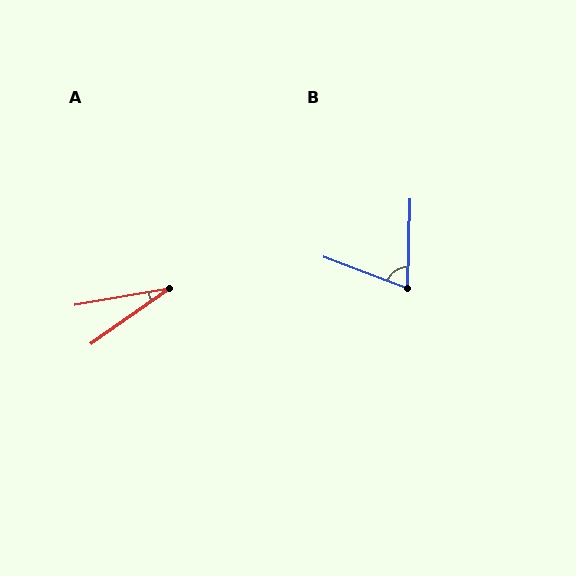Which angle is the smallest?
A, at approximately 26 degrees.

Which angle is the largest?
B, at approximately 71 degrees.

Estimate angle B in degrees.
Approximately 71 degrees.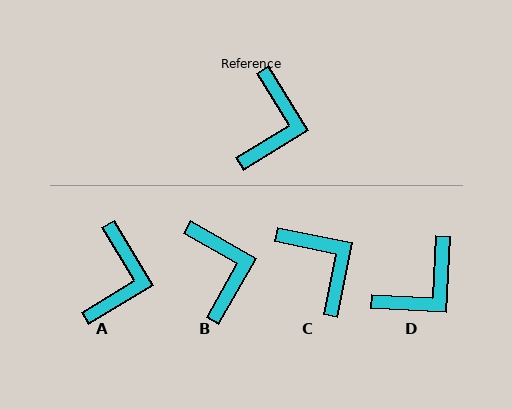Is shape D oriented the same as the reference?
No, it is off by about 34 degrees.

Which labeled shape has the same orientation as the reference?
A.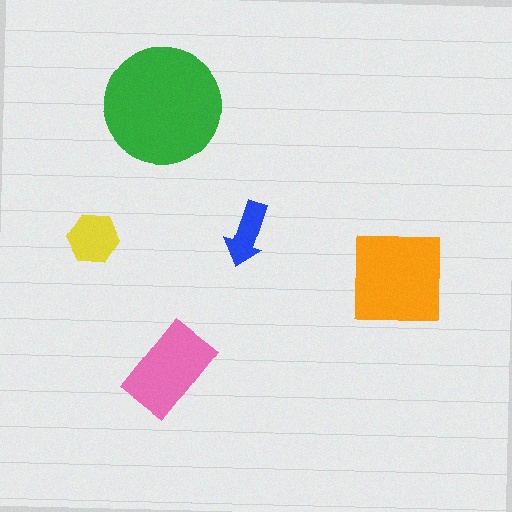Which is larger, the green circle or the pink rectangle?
The green circle.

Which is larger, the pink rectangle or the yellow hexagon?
The pink rectangle.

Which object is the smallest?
The blue arrow.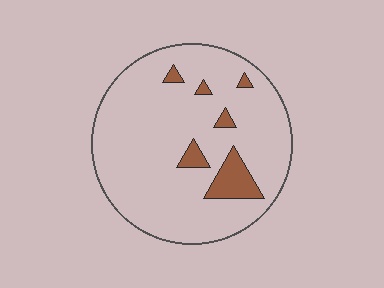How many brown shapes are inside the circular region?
6.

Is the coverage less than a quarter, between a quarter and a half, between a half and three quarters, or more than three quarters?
Less than a quarter.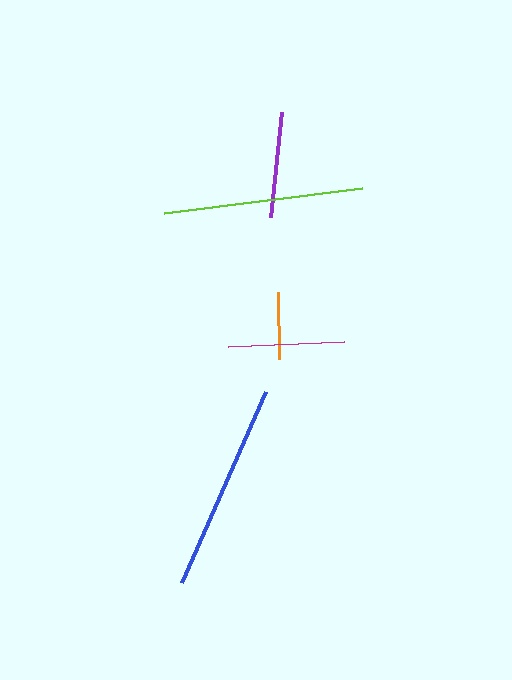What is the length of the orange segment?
The orange segment is approximately 66 pixels long.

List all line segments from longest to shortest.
From longest to shortest: blue, lime, magenta, purple, orange.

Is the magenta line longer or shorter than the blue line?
The blue line is longer than the magenta line.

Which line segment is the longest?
The blue line is the longest at approximately 208 pixels.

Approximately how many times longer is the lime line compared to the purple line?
The lime line is approximately 1.9 times the length of the purple line.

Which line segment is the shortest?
The orange line is the shortest at approximately 66 pixels.